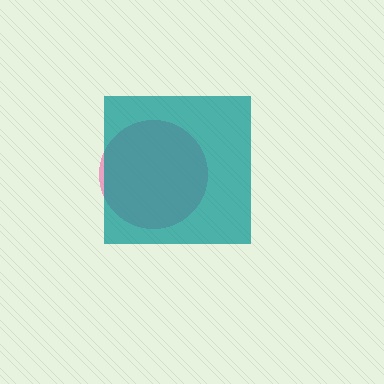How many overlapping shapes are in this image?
There are 2 overlapping shapes in the image.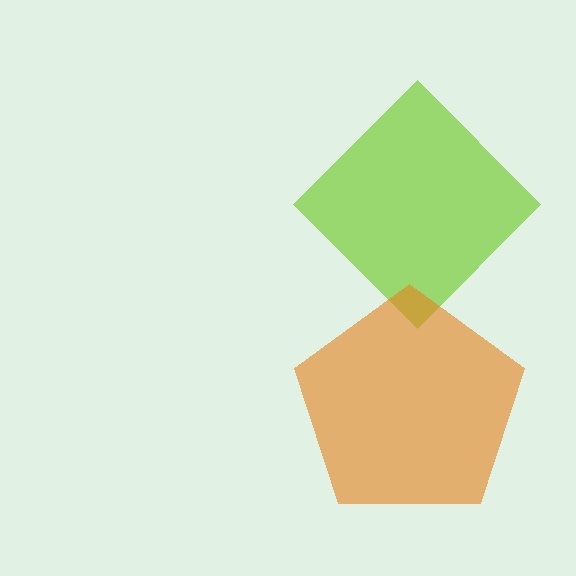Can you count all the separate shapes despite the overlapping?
Yes, there are 2 separate shapes.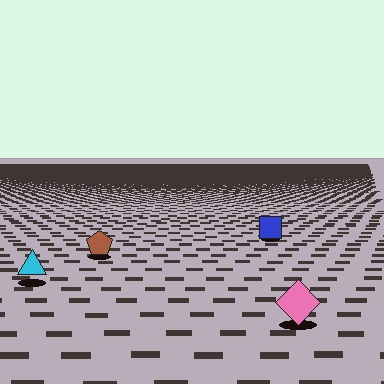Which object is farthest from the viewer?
The blue square is farthest from the viewer. It appears smaller and the ground texture around it is denser.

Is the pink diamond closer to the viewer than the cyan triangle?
Yes. The pink diamond is closer — you can tell from the texture gradient: the ground texture is coarser near it.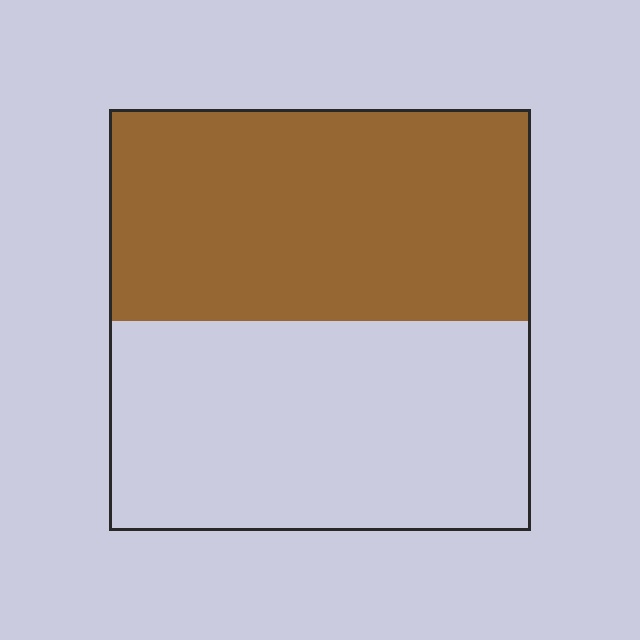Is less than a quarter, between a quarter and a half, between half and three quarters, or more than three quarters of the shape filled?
Between half and three quarters.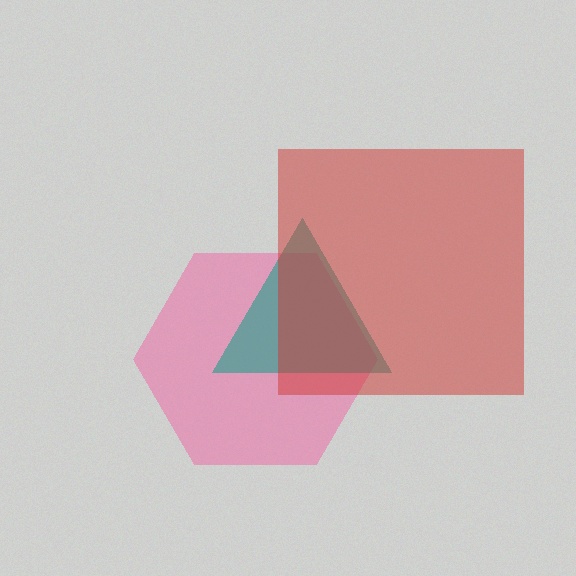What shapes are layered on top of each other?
The layered shapes are: a pink hexagon, a teal triangle, a red square.